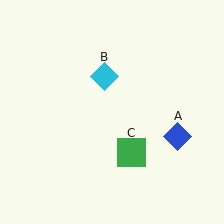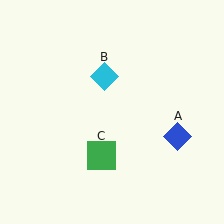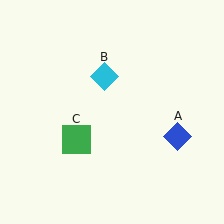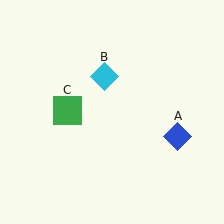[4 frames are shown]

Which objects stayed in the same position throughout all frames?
Blue diamond (object A) and cyan diamond (object B) remained stationary.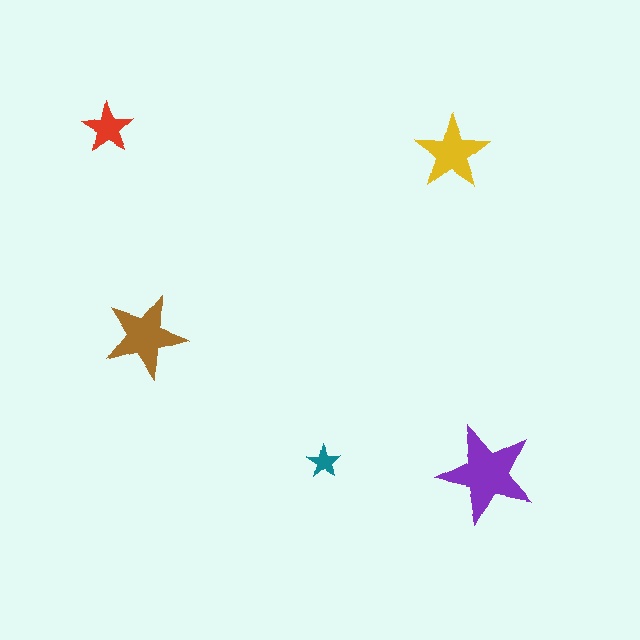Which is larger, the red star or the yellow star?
The yellow one.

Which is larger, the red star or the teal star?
The red one.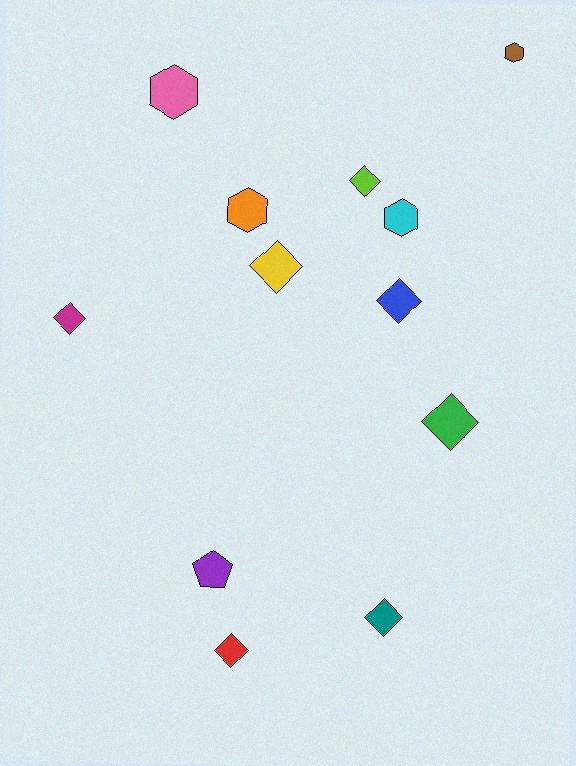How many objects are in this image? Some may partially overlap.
There are 12 objects.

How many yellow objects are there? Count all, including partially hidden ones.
There is 1 yellow object.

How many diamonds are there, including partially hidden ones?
There are 7 diamonds.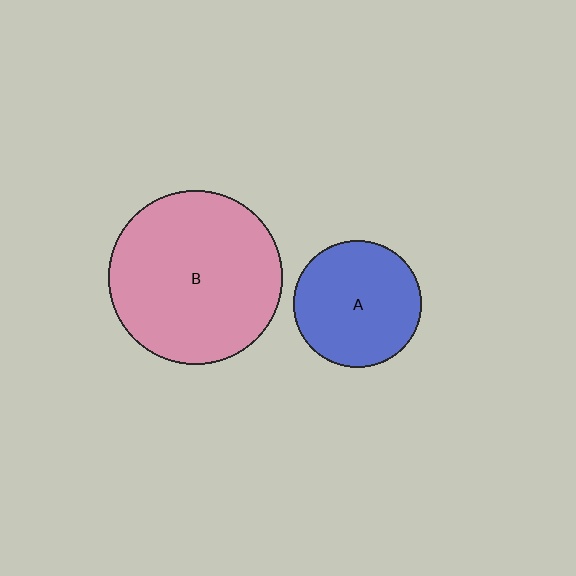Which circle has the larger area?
Circle B (pink).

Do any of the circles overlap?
No, none of the circles overlap.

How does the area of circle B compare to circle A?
Approximately 1.9 times.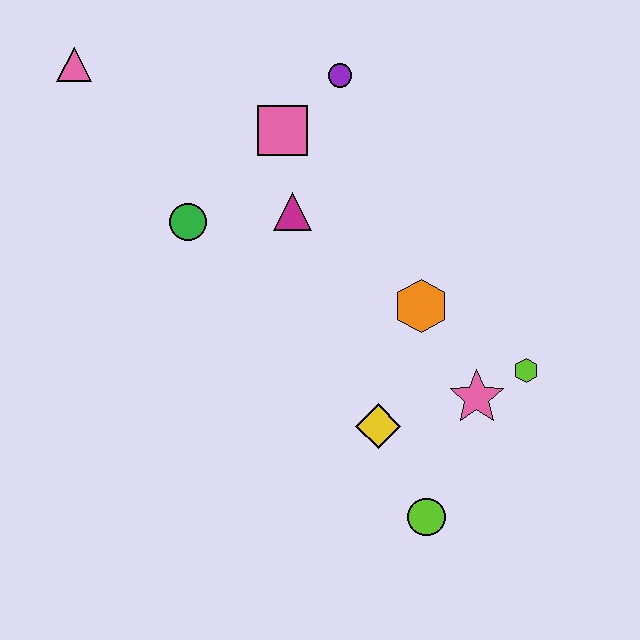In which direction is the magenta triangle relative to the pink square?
The magenta triangle is below the pink square.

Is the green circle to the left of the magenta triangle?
Yes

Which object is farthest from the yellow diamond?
The pink triangle is farthest from the yellow diamond.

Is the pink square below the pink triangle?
Yes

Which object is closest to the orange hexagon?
The pink star is closest to the orange hexagon.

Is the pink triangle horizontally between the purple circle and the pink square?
No